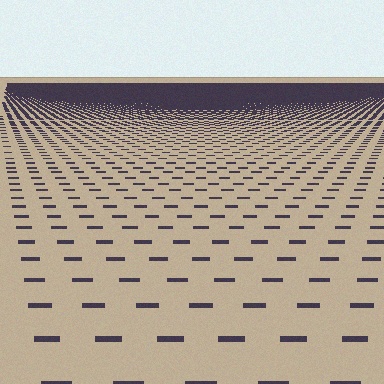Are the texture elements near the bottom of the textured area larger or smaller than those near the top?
Larger. Near the bottom, elements are closer to the viewer and appear at a bigger on-screen size.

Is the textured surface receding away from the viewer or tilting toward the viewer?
The surface is receding away from the viewer. Texture elements get smaller and denser toward the top.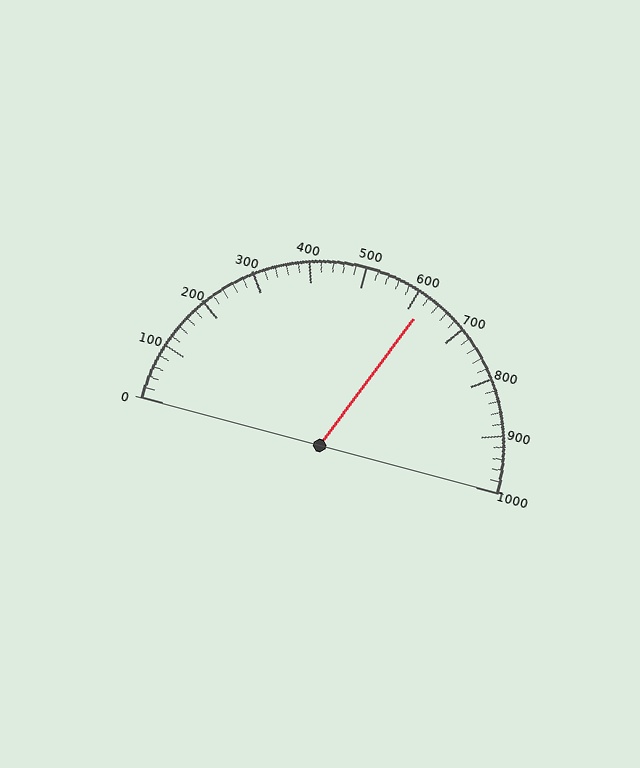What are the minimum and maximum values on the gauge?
The gauge ranges from 0 to 1000.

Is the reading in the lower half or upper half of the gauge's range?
The reading is in the upper half of the range (0 to 1000).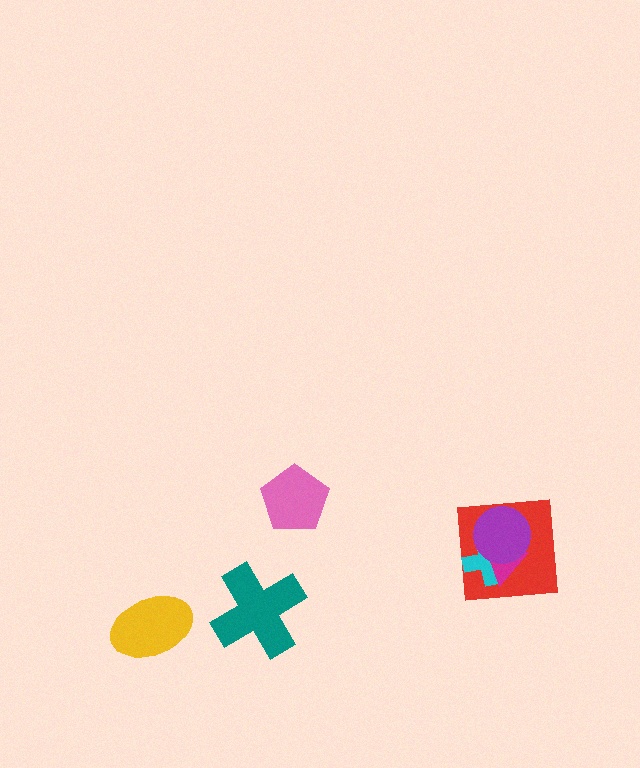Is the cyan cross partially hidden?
Yes, it is partially covered by another shape.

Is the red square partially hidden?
Yes, it is partially covered by another shape.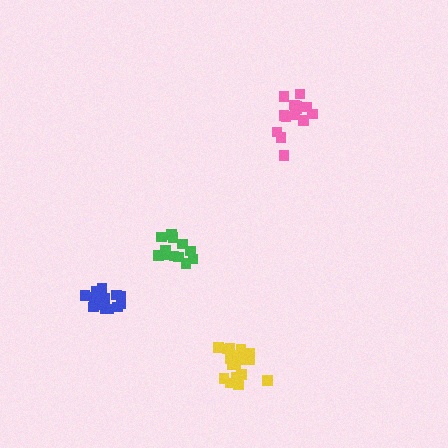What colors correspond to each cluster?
The clusters are colored: blue, green, yellow, pink.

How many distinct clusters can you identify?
There are 4 distinct clusters.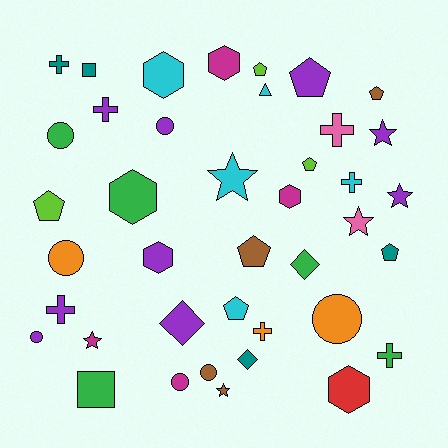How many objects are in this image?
There are 40 objects.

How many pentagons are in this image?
There are 8 pentagons.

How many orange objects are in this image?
There are 3 orange objects.